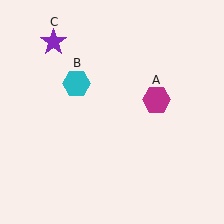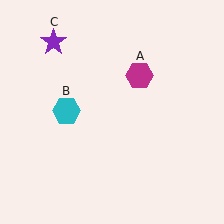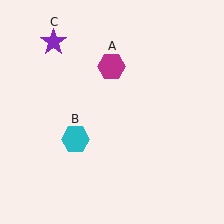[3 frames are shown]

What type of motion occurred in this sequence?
The magenta hexagon (object A), cyan hexagon (object B) rotated counterclockwise around the center of the scene.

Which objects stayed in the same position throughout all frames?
Purple star (object C) remained stationary.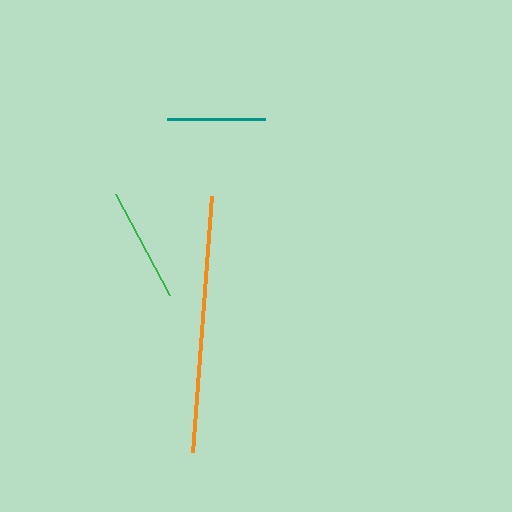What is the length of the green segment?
The green segment is approximately 114 pixels long.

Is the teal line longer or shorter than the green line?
The green line is longer than the teal line.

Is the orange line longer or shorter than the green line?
The orange line is longer than the green line.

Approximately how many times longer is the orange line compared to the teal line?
The orange line is approximately 2.6 times the length of the teal line.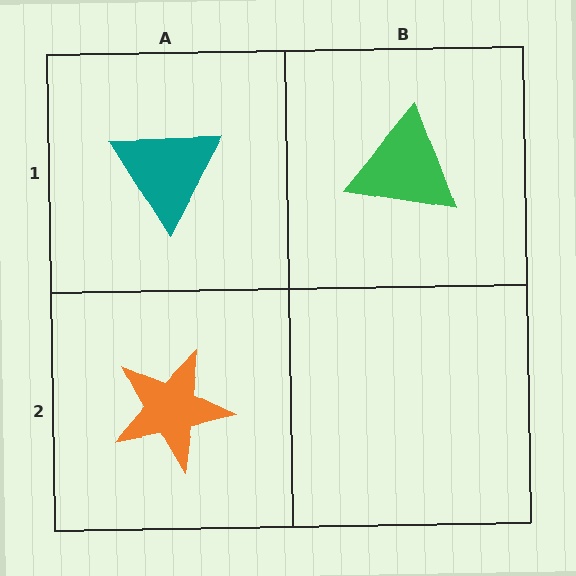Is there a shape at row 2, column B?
No, that cell is empty.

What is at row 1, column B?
A green triangle.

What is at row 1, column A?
A teal triangle.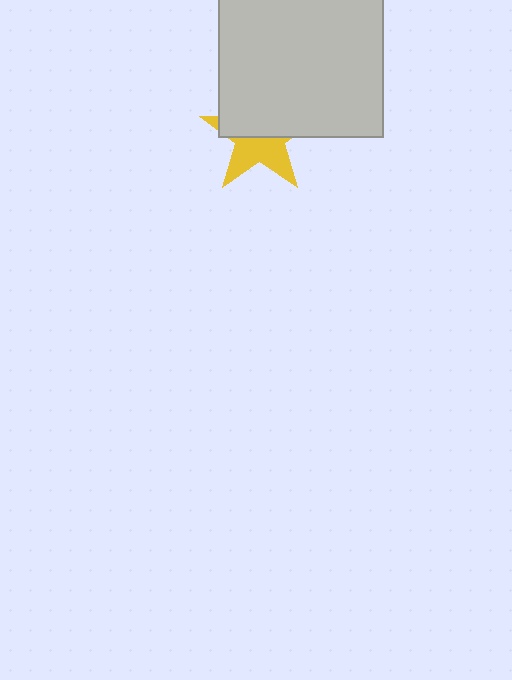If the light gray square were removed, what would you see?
You would see the complete yellow star.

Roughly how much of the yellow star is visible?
About half of it is visible (roughly 47%).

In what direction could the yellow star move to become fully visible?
The yellow star could move down. That would shift it out from behind the light gray square entirely.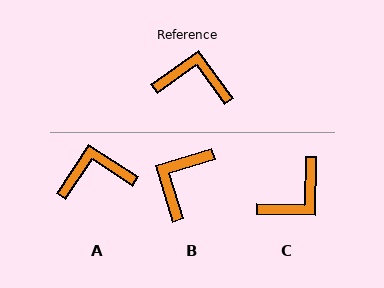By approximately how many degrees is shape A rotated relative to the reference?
Approximately 21 degrees counter-clockwise.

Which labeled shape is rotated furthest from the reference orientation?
C, about 127 degrees away.